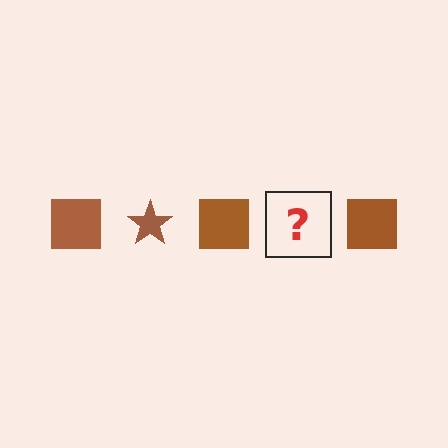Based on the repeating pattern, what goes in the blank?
The blank should be a brown star.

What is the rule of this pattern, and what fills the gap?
The rule is that the pattern cycles through square, star shapes in brown. The gap should be filled with a brown star.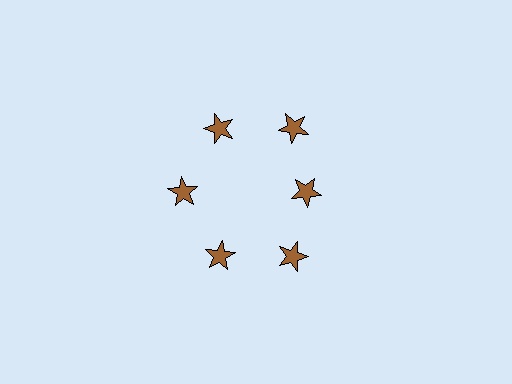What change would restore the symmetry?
The symmetry would be restored by moving it outward, back onto the ring so that all 6 stars sit at equal angles and equal distance from the center.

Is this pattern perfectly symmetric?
No. The 6 brown stars are arranged in a ring, but one element near the 3 o'clock position is pulled inward toward the center, breaking the 6-fold rotational symmetry.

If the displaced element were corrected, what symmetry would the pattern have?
It would have 6-fold rotational symmetry — the pattern would map onto itself every 60 degrees.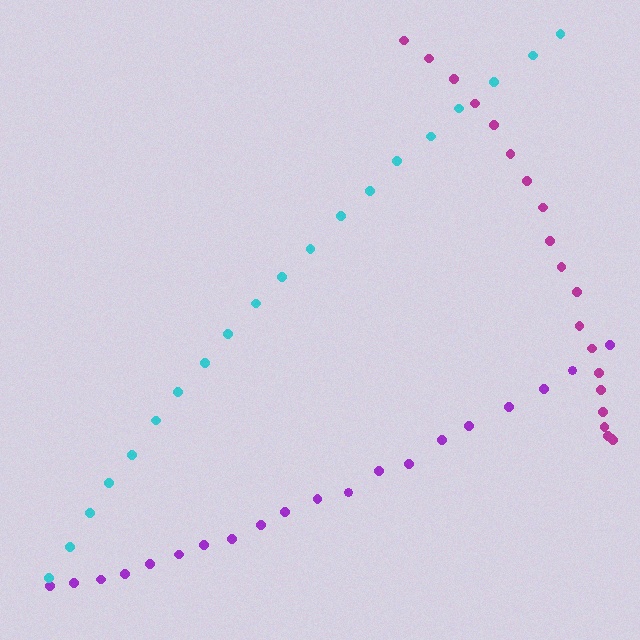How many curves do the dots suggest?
There are 3 distinct paths.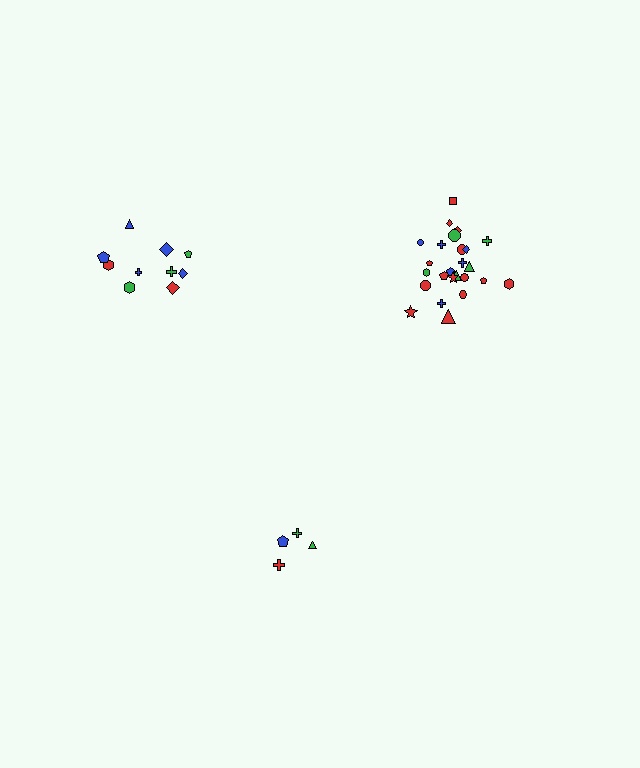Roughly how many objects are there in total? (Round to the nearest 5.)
Roughly 40 objects in total.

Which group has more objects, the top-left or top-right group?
The top-right group.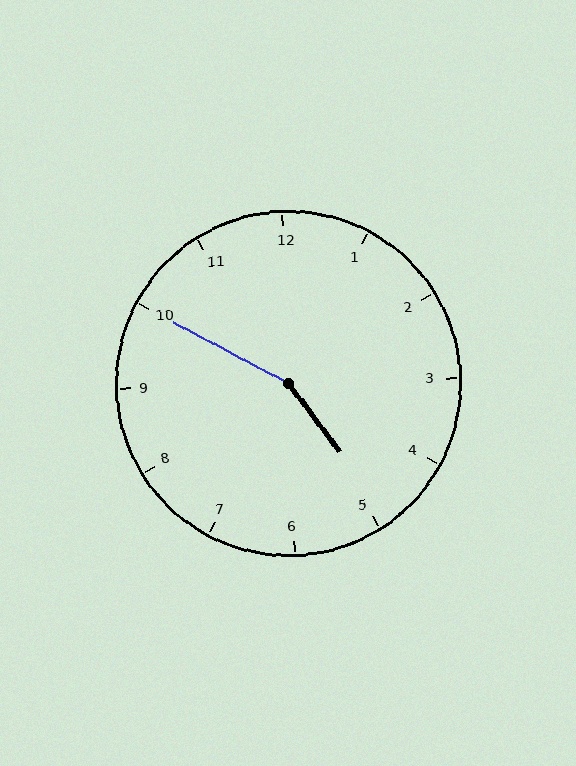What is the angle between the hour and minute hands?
Approximately 155 degrees.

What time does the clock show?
4:50.